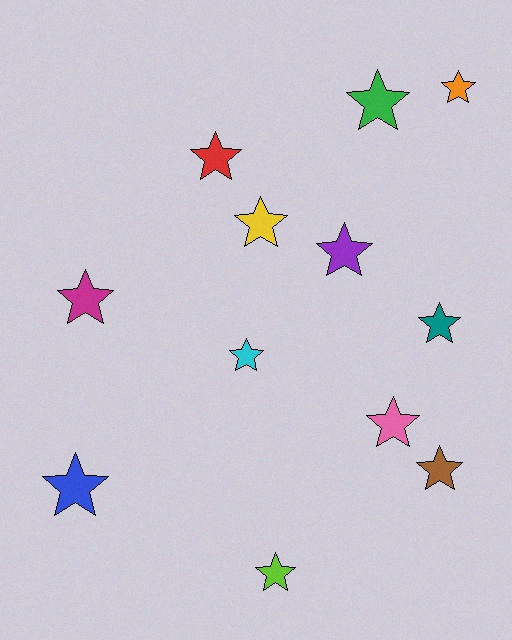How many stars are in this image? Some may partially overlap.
There are 12 stars.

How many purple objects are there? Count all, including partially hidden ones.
There is 1 purple object.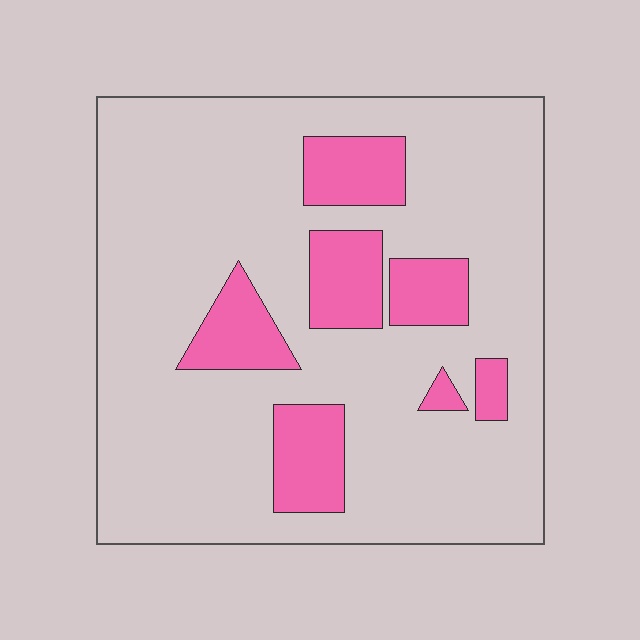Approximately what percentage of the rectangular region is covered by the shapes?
Approximately 20%.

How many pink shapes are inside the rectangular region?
7.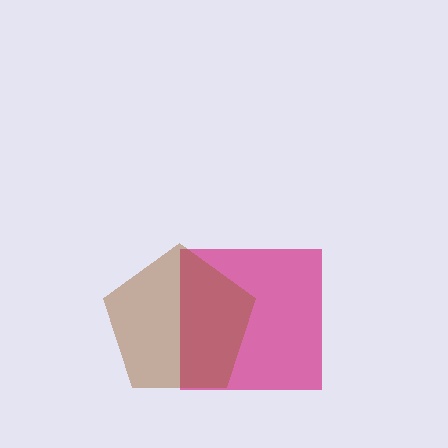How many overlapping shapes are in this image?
There are 2 overlapping shapes in the image.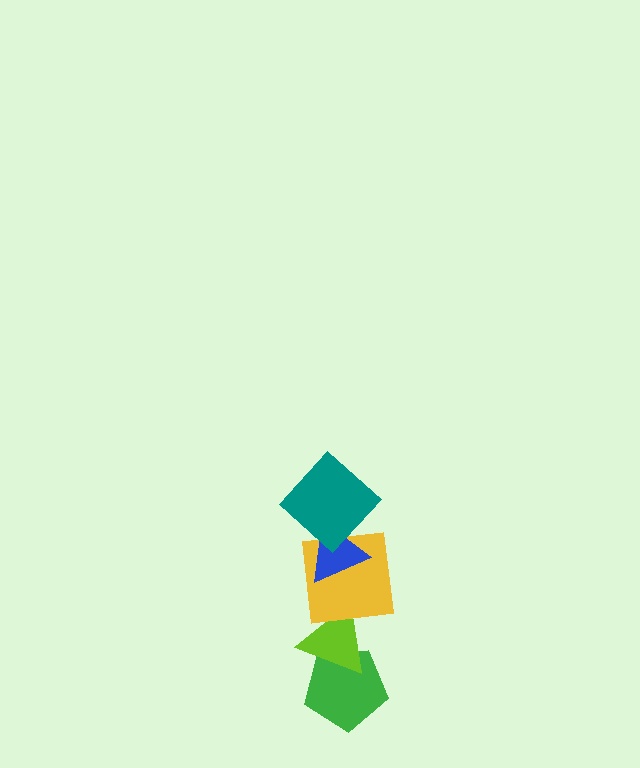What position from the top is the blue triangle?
The blue triangle is 2nd from the top.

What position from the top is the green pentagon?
The green pentagon is 5th from the top.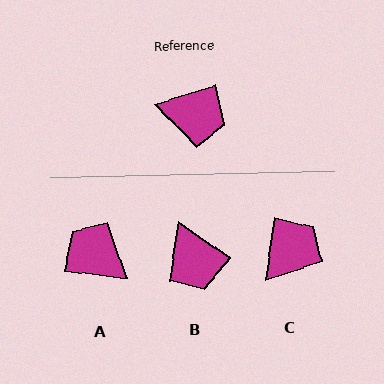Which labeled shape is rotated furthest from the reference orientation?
A, about 156 degrees away.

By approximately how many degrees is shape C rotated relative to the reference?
Approximately 65 degrees counter-clockwise.